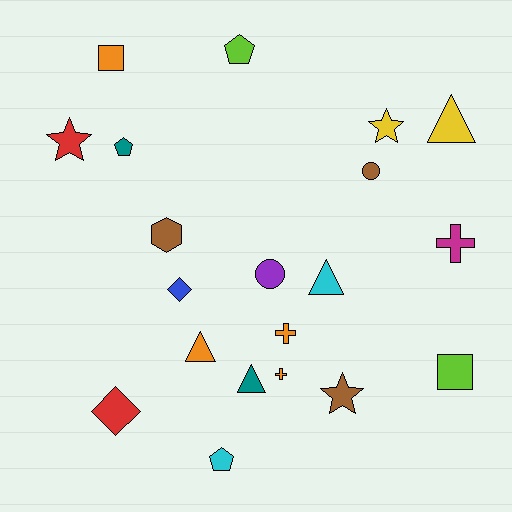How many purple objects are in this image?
There is 1 purple object.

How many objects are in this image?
There are 20 objects.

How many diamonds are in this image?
There are 2 diamonds.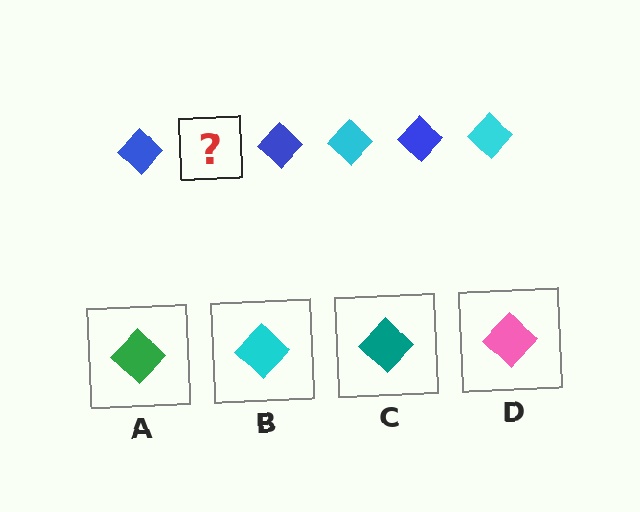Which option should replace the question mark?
Option B.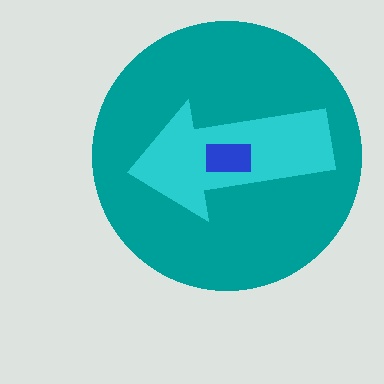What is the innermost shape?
The blue rectangle.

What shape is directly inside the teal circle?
The cyan arrow.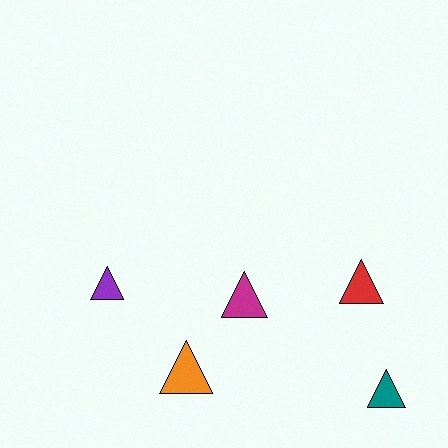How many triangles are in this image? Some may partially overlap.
There are 5 triangles.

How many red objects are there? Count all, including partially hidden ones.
There is 1 red object.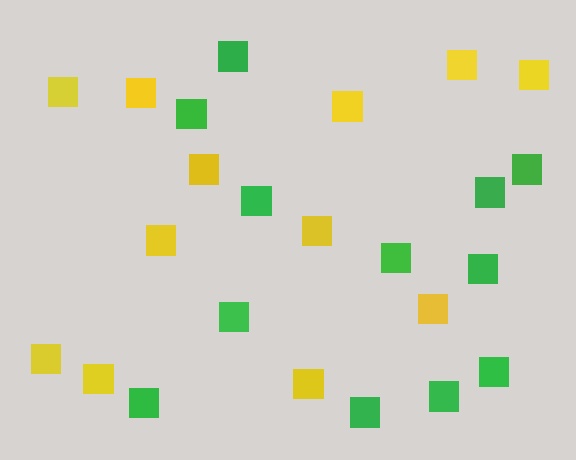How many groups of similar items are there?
There are 2 groups: one group of yellow squares (12) and one group of green squares (12).